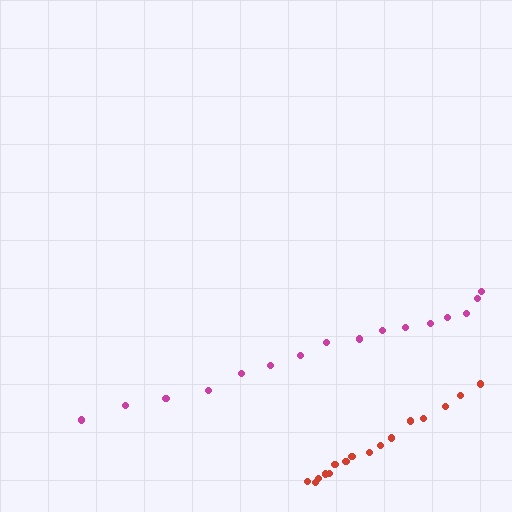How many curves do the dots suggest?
There are 2 distinct paths.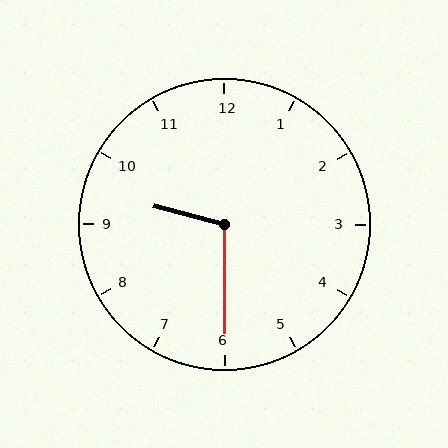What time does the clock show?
9:30.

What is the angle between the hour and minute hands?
Approximately 105 degrees.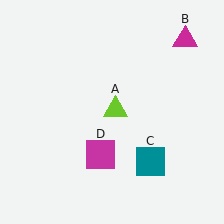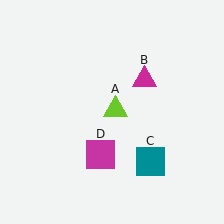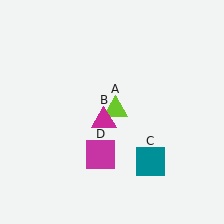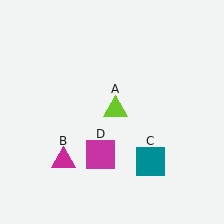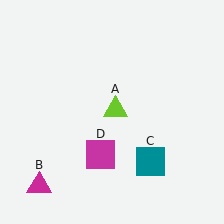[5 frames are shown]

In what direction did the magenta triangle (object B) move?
The magenta triangle (object B) moved down and to the left.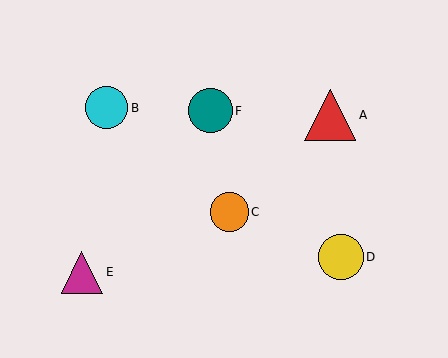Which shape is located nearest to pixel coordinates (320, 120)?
The red triangle (labeled A) at (330, 115) is nearest to that location.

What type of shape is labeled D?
Shape D is a yellow circle.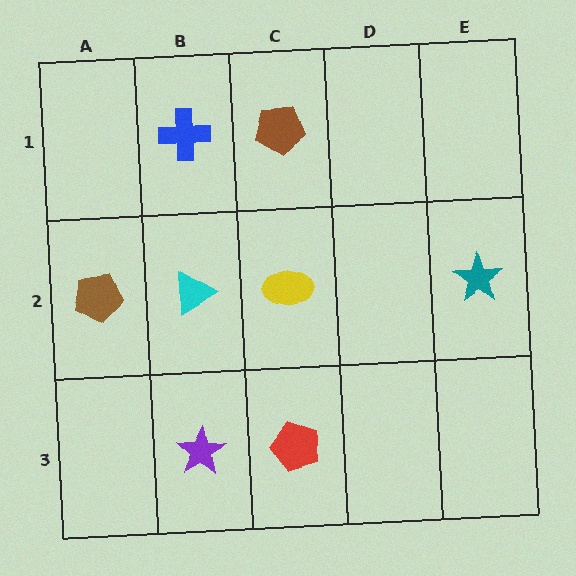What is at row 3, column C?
A red pentagon.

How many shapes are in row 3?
2 shapes.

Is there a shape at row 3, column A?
No, that cell is empty.